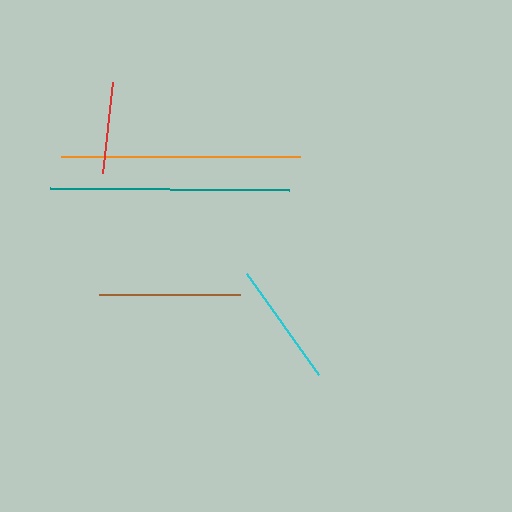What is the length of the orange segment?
The orange segment is approximately 239 pixels long.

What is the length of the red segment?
The red segment is approximately 92 pixels long.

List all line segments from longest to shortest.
From longest to shortest: teal, orange, brown, cyan, red.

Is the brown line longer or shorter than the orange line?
The orange line is longer than the brown line.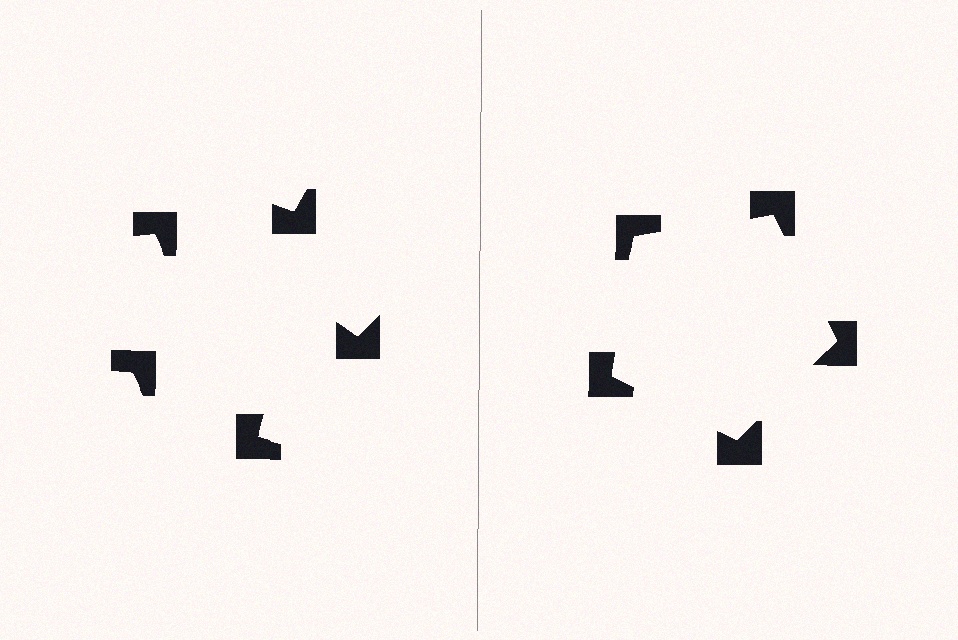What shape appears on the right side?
An illusory pentagon.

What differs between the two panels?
The notched squares are positioned identically on both sides; only the wedge orientations differ. On the right they align to a pentagon; on the left they are misaligned.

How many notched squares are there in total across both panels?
10 — 5 on each side.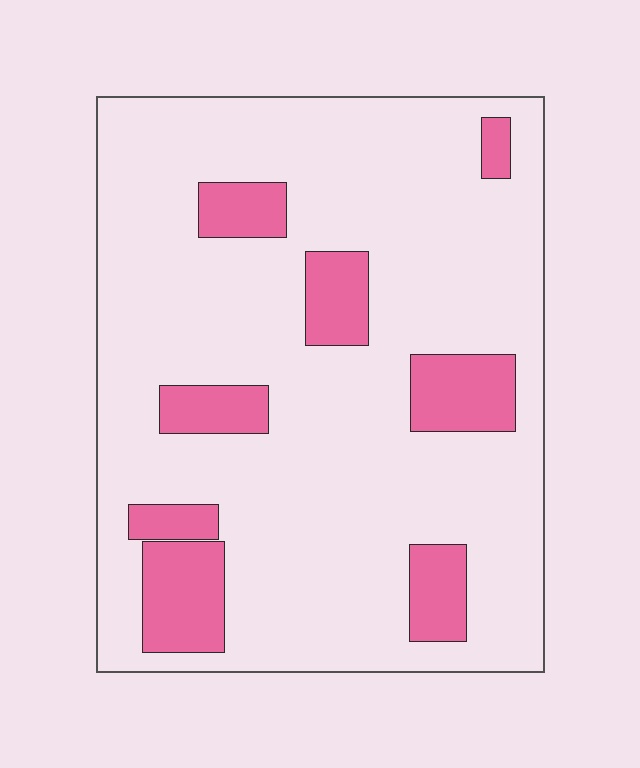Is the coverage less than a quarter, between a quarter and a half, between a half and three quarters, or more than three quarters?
Less than a quarter.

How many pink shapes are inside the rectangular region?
8.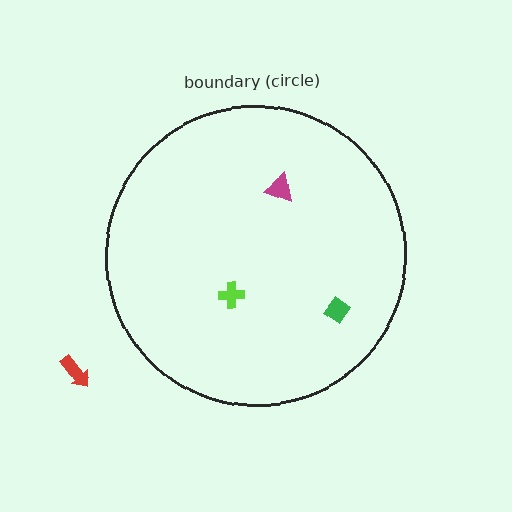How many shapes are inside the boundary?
3 inside, 1 outside.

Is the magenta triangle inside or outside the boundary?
Inside.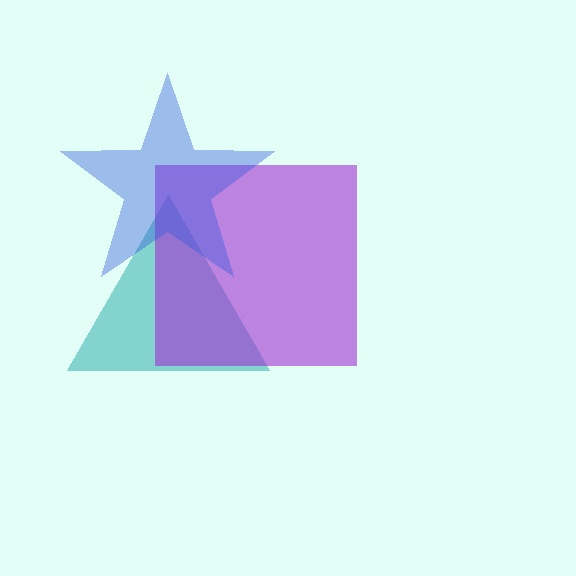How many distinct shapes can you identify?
There are 3 distinct shapes: a teal triangle, a purple square, a blue star.